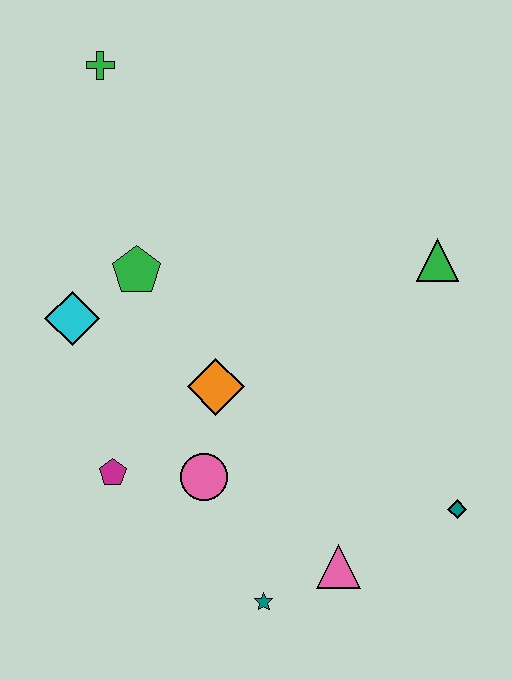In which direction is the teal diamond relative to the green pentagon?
The teal diamond is to the right of the green pentagon.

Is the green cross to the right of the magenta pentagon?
No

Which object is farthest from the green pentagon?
The teal diamond is farthest from the green pentagon.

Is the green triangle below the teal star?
No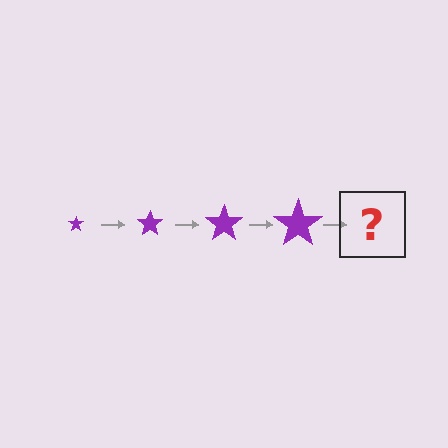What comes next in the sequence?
The next element should be a purple star, larger than the previous one.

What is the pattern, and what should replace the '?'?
The pattern is that the star gets progressively larger each step. The '?' should be a purple star, larger than the previous one.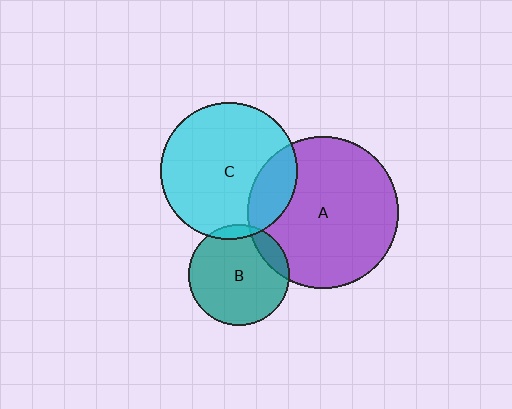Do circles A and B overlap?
Yes.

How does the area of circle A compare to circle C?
Approximately 1.2 times.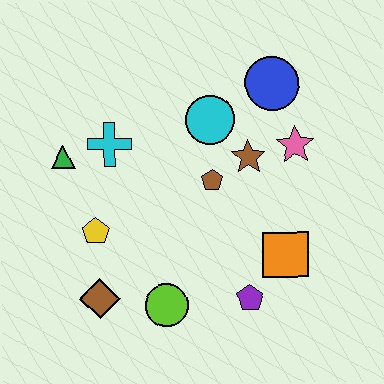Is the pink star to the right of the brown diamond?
Yes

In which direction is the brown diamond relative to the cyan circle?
The brown diamond is below the cyan circle.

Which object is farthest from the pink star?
The brown diamond is farthest from the pink star.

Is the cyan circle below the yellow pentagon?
No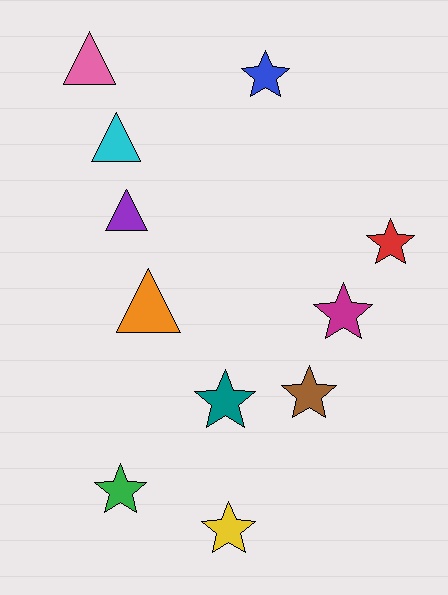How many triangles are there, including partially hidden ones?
There are 4 triangles.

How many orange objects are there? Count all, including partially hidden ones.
There is 1 orange object.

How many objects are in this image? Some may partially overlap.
There are 11 objects.